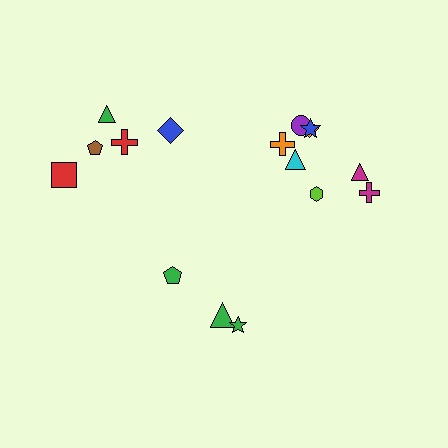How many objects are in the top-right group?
There are 8 objects.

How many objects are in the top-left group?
There are 5 objects.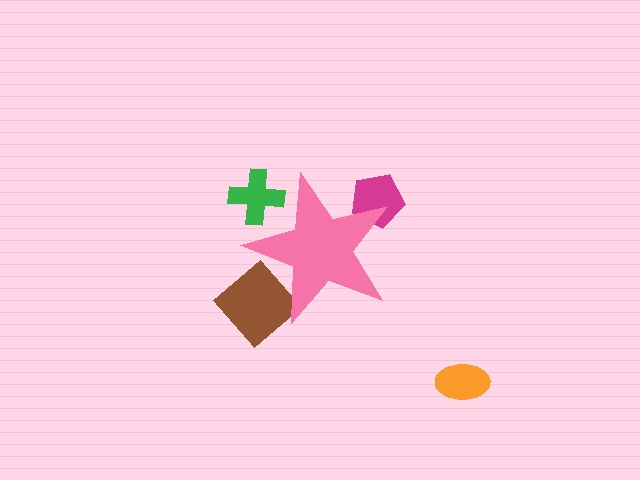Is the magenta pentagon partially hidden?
Yes, the magenta pentagon is partially hidden behind the pink star.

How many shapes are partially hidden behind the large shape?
3 shapes are partially hidden.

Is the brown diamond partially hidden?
Yes, the brown diamond is partially hidden behind the pink star.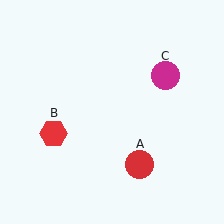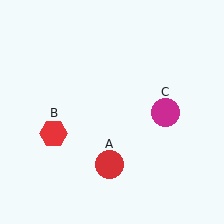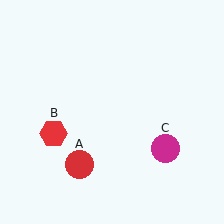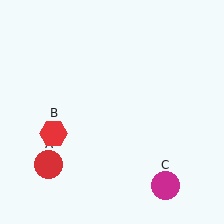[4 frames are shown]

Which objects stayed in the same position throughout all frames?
Red hexagon (object B) remained stationary.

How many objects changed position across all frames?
2 objects changed position: red circle (object A), magenta circle (object C).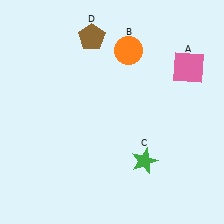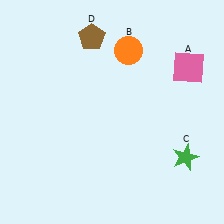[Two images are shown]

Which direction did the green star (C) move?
The green star (C) moved right.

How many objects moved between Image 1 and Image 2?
1 object moved between the two images.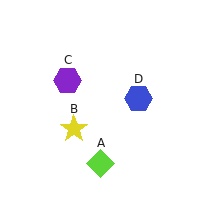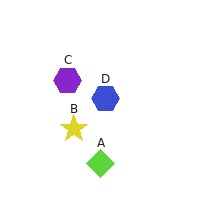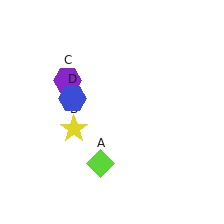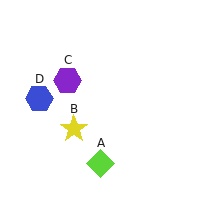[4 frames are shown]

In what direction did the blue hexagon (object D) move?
The blue hexagon (object D) moved left.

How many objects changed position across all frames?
1 object changed position: blue hexagon (object D).